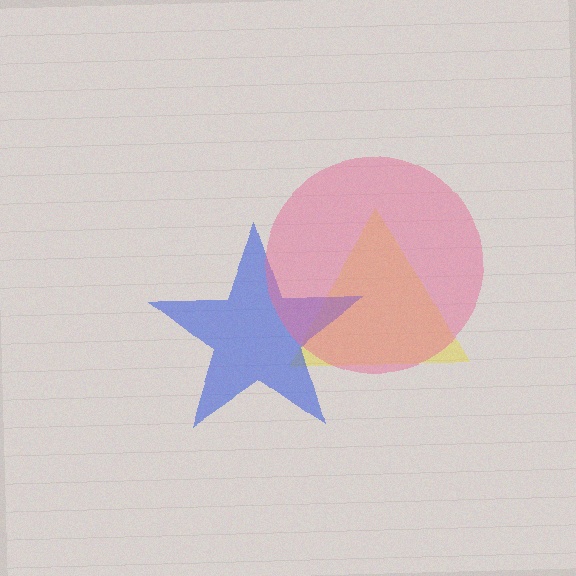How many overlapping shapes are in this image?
There are 3 overlapping shapes in the image.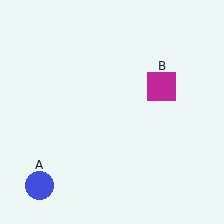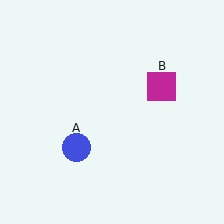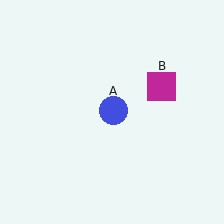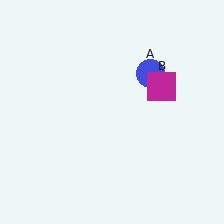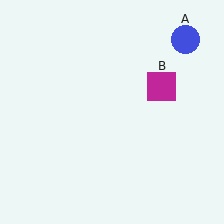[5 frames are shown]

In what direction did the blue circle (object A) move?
The blue circle (object A) moved up and to the right.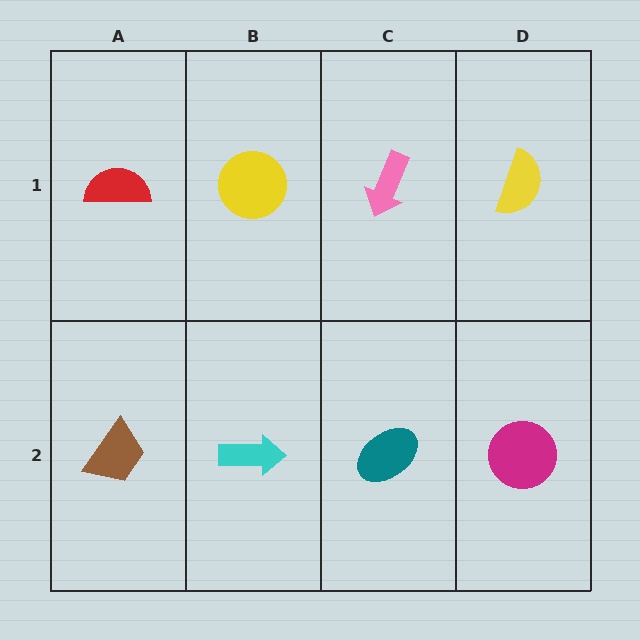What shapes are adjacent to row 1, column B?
A cyan arrow (row 2, column B), a red semicircle (row 1, column A), a pink arrow (row 1, column C).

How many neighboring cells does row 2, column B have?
3.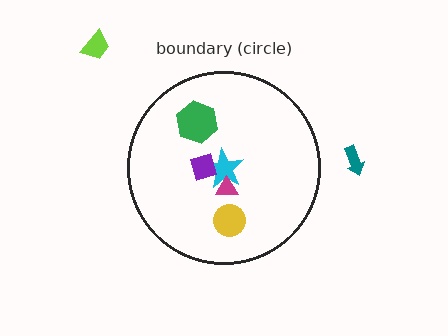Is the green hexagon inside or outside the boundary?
Inside.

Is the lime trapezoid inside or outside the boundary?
Outside.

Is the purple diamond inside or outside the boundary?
Inside.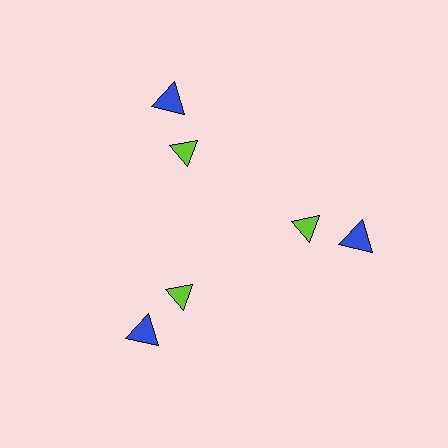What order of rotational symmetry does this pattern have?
This pattern has 3-fold rotational symmetry.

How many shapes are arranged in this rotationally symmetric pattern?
There are 6 shapes, arranged in 3 groups of 2.